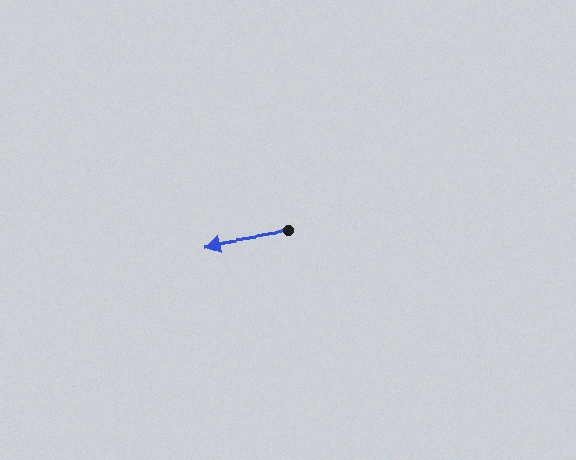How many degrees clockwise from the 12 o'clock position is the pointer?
Approximately 261 degrees.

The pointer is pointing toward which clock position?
Roughly 9 o'clock.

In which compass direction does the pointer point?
West.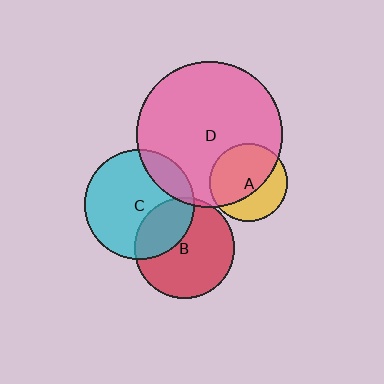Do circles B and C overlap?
Yes.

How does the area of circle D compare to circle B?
Approximately 2.1 times.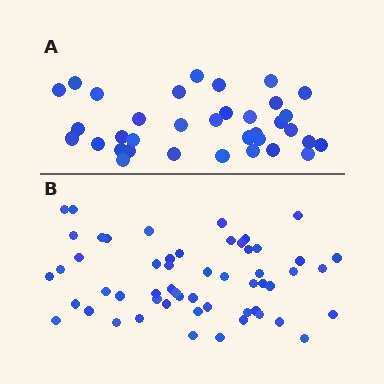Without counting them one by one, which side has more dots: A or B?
Region B (the bottom region) has more dots.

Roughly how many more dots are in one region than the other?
Region B has approximately 20 more dots than region A.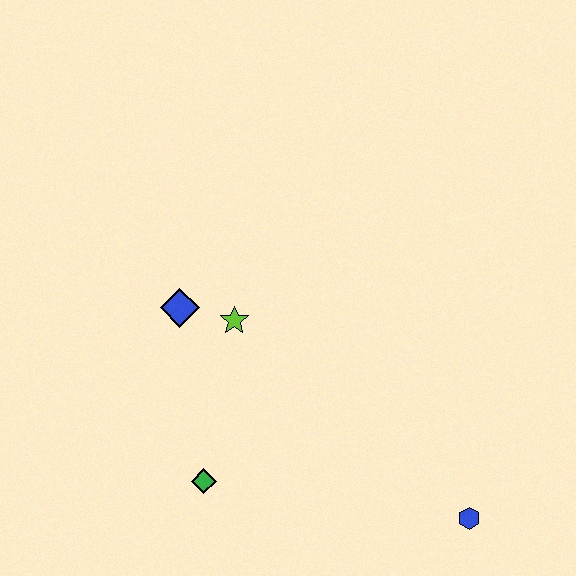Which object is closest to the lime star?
The blue diamond is closest to the lime star.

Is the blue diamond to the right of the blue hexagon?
No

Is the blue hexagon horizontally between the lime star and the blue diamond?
No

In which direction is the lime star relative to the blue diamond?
The lime star is to the right of the blue diamond.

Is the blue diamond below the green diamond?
No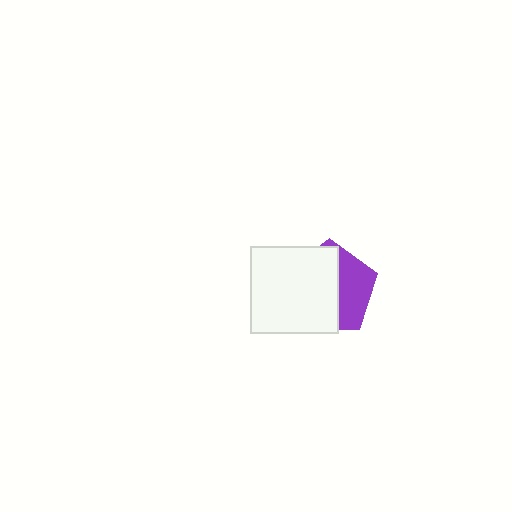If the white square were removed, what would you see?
You would see the complete purple pentagon.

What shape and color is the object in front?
The object in front is a white square.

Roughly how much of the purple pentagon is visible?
A small part of it is visible (roughly 37%).